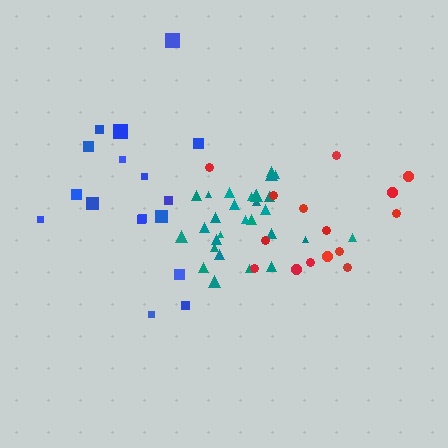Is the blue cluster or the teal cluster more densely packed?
Teal.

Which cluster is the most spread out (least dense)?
Red.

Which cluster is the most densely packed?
Teal.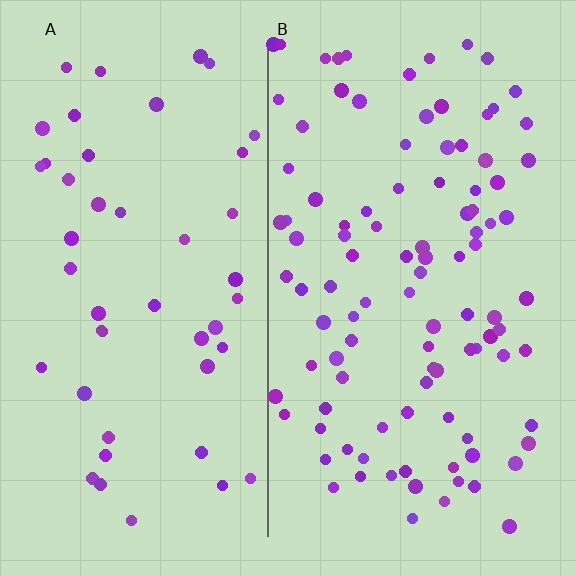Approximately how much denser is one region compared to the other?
Approximately 2.2× — region B over region A.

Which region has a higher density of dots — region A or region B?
B (the right).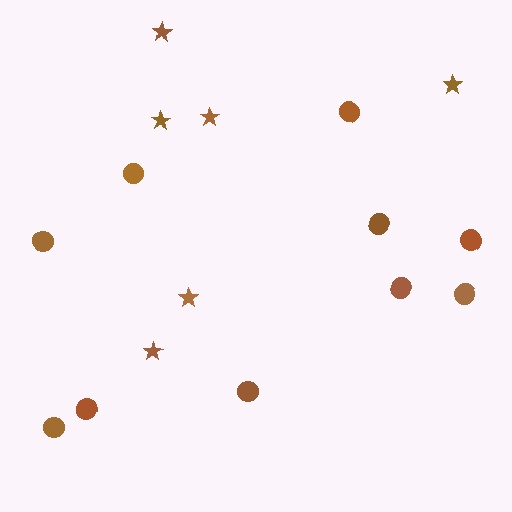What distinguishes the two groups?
There are 2 groups: one group of circles (10) and one group of stars (6).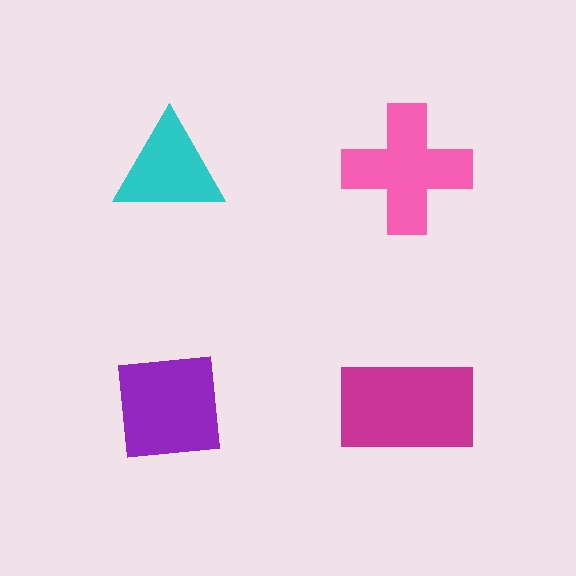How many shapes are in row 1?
2 shapes.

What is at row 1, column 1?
A cyan triangle.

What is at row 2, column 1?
A purple square.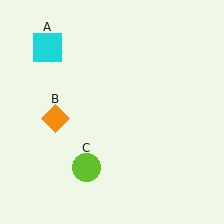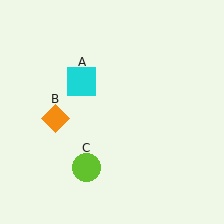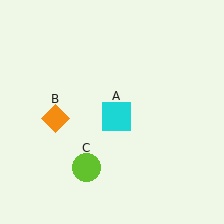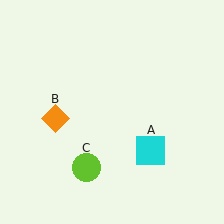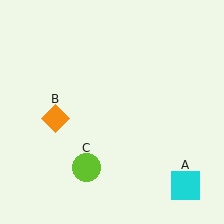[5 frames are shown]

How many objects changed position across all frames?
1 object changed position: cyan square (object A).